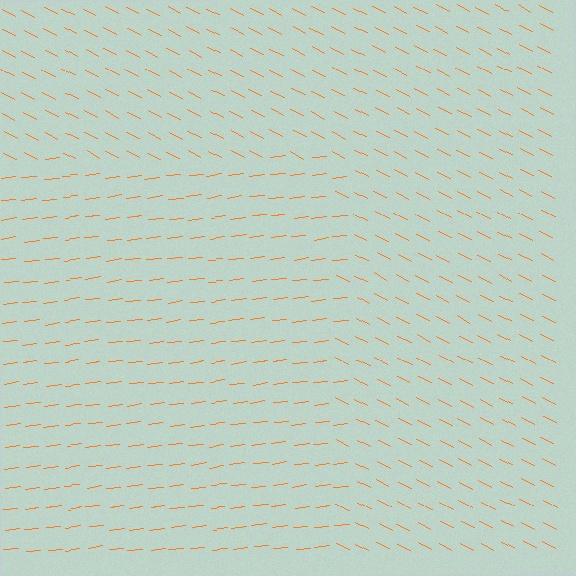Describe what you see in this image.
The image is filled with small orange line segments. A rectangle region in the image has lines oriented differently from the surrounding lines, creating a visible texture boundary.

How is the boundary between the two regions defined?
The boundary is defined purely by a change in line orientation (approximately 34 degrees difference). All lines are the same color and thickness.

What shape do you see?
I see a rectangle.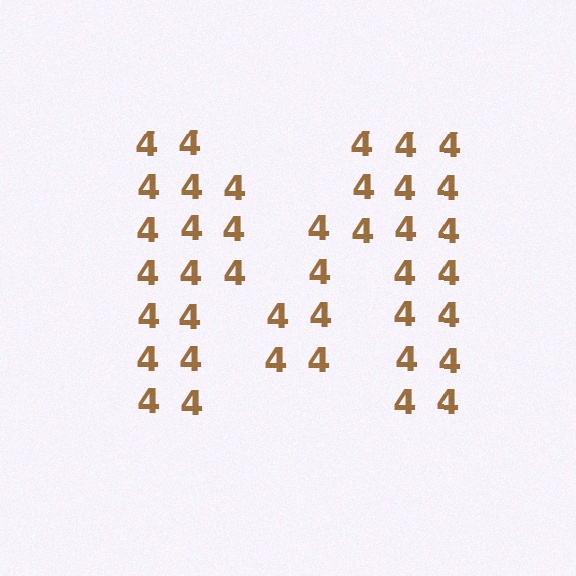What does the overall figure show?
The overall figure shows the letter M.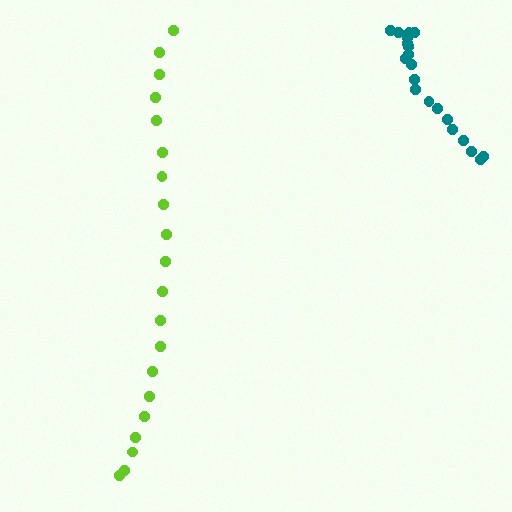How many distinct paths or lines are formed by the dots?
There are 2 distinct paths.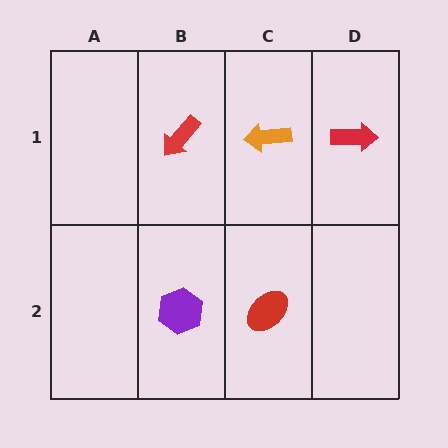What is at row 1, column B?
A red arrow.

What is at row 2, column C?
A red ellipse.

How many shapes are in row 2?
2 shapes.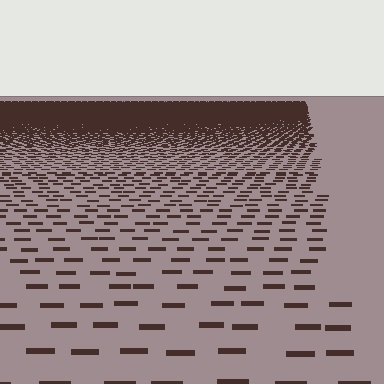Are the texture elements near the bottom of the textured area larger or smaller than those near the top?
Larger. Near the bottom, elements are closer to the viewer and appear at a bigger on-screen size.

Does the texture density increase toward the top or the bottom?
Density increases toward the top.